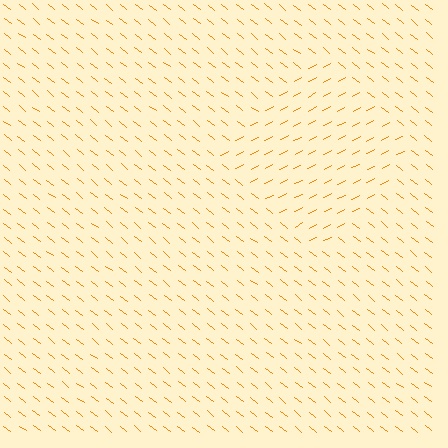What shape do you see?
I see a diamond.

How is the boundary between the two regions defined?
The boundary is defined purely by a change in line orientation (approximately 65 degrees difference). All lines are the same color and thickness.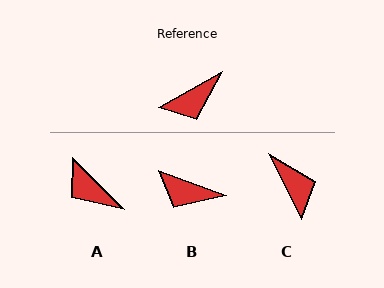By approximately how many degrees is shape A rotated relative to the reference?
Approximately 74 degrees clockwise.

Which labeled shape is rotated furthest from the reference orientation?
C, about 88 degrees away.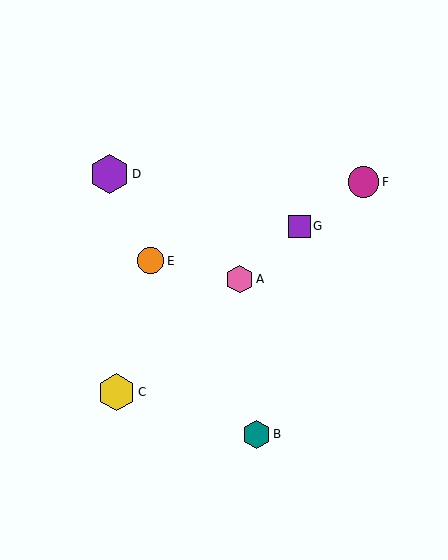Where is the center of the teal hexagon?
The center of the teal hexagon is at (257, 434).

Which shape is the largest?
The purple hexagon (labeled D) is the largest.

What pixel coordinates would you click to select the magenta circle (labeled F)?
Click at (363, 182) to select the magenta circle F.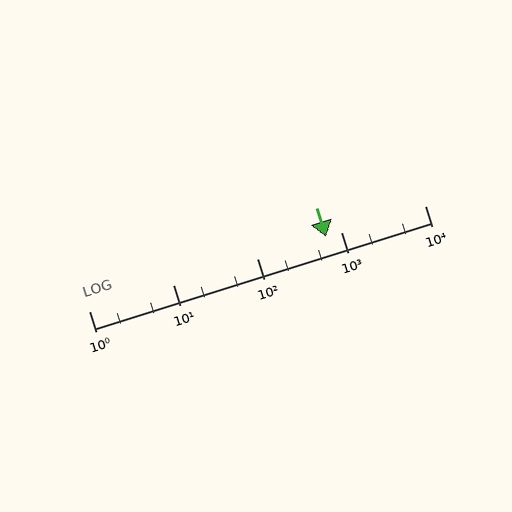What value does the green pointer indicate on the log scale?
The pointer indicates approximately 660.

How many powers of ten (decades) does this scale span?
The scale spans 4 decades, from 1 to 10000.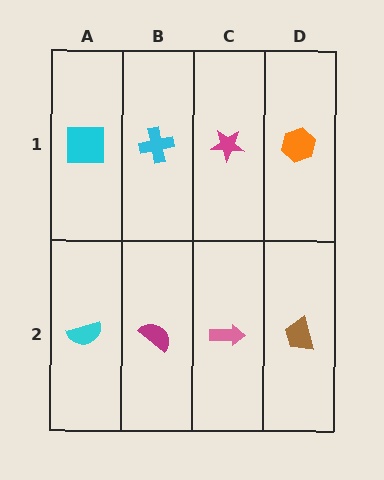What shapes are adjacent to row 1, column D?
A brown trapezoid (row 2, column D), a magenta star (row 1, column C).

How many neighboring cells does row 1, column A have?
2.